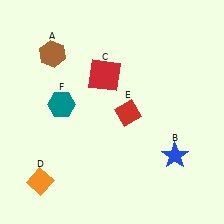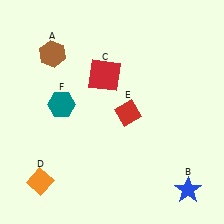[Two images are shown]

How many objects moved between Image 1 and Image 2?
1 object moved between the two images.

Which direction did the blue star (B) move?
The blue star (B) moved down.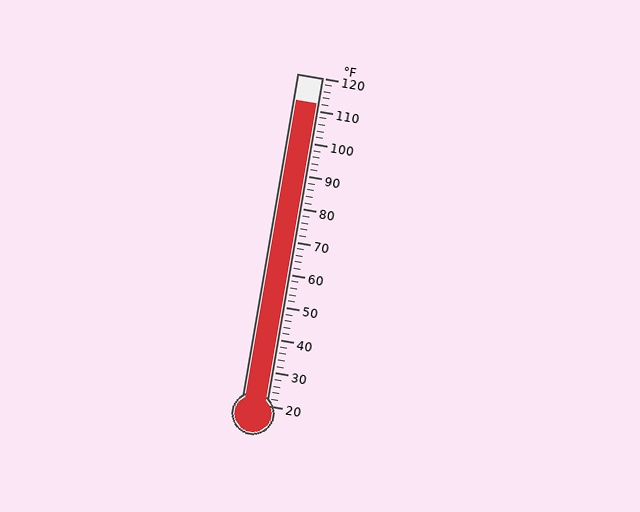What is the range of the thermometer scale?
The thermometer scale ranges from 20°F to 120°F.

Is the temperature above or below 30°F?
The temperature is above 30°F.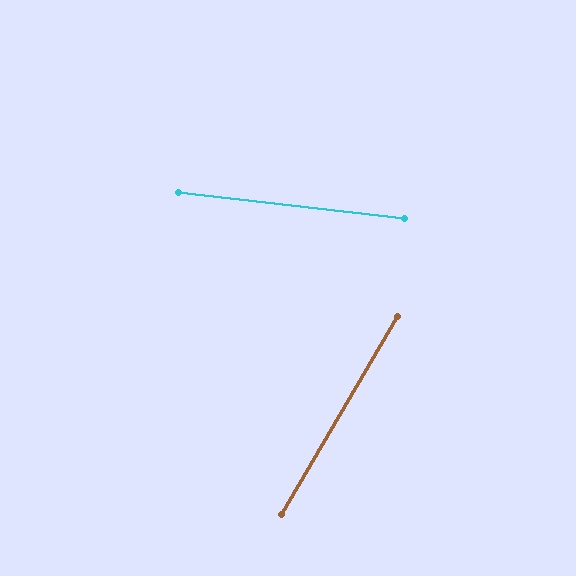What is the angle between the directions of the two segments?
Approximately 66 degrees.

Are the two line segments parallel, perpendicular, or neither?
Neither parallel nor perpendicular — they differ by about 66°.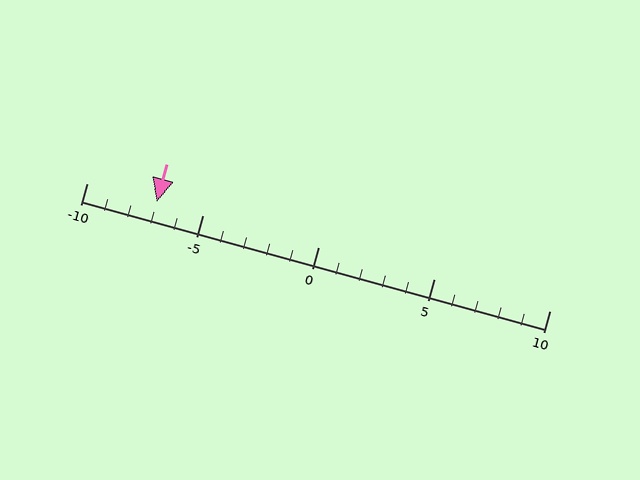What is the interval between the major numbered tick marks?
The major tick marks are spaced 5 units apart.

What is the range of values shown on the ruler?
The ruler shows values from -10 to 10.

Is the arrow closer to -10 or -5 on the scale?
The arrow is closer to -5.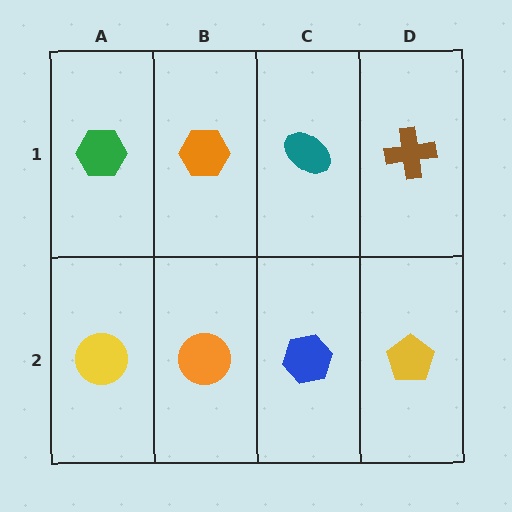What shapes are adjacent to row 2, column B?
An orange hexagon (row 1, column B), a yellow circle (row 2, column A), a blue hexagon (row 2, column C).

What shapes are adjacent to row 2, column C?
A teal ellipse (row 1, column C), an orange circle (row 2, column B), a yellow pentagon (row 2, column D).